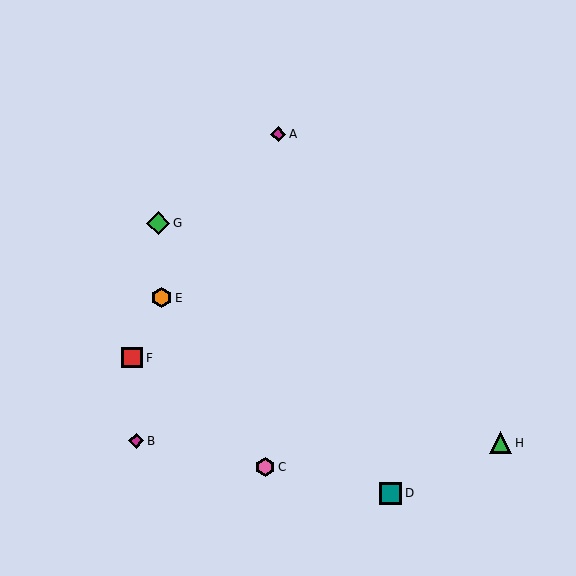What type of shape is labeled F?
Shape F is a red square.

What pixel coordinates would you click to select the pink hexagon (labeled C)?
Click at (265, 467) to select the pink hexagon C.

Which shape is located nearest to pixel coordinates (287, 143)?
The magenta diamond (labeled A) at (278, 134) is nearest to that location.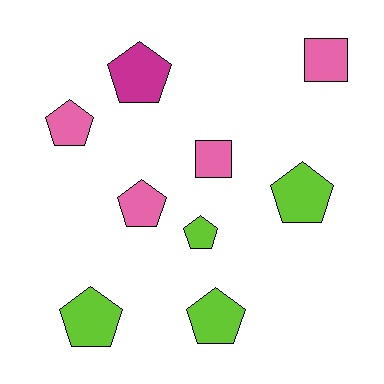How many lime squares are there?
There are no lime squares.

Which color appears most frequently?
Pink, with 4 objects.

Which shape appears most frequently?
Pentagon, with 7 objects.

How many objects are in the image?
There are 9 objects.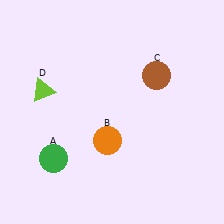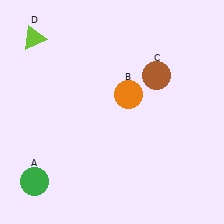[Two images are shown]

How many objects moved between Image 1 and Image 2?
3 objects moved between the two images.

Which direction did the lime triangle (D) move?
The lime triangle (D) moved up.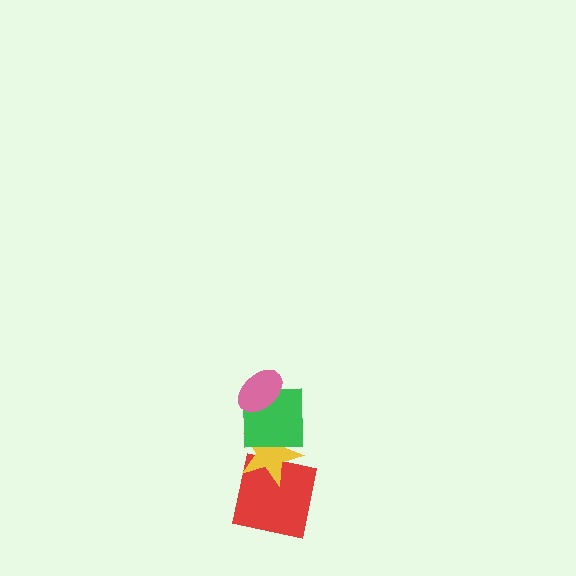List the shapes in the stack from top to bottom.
From top to bottom: the pink ellipse, the green square, the yellow star, the red square.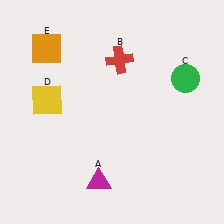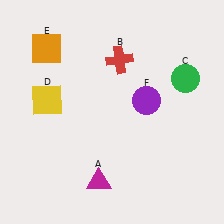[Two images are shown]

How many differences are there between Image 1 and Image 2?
There is 1 difference between the two images.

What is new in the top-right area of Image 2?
A purple circle (F) was added in the top-right area of Image 2.